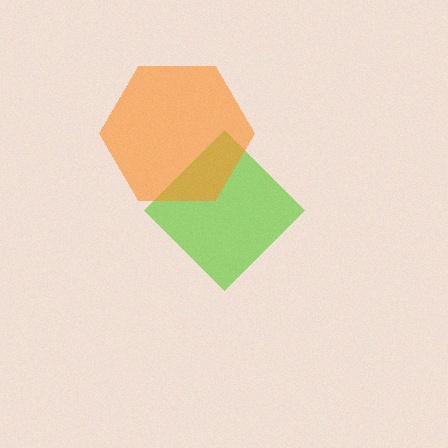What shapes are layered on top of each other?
The layered shapes are: a lime diamond, an orange hexagon.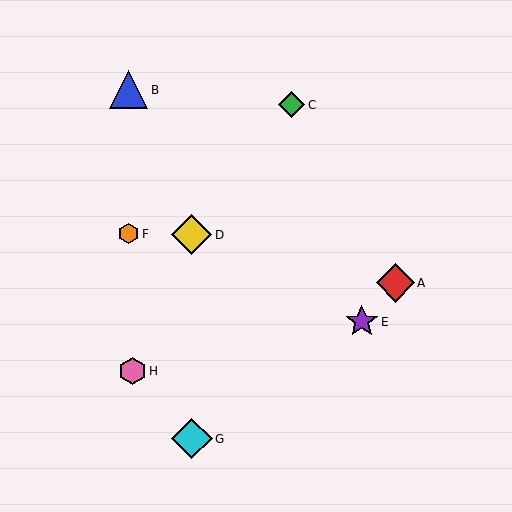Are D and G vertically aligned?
Yes, both are at x≈192.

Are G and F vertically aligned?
No, G is at x≈192 and F is at x≈129.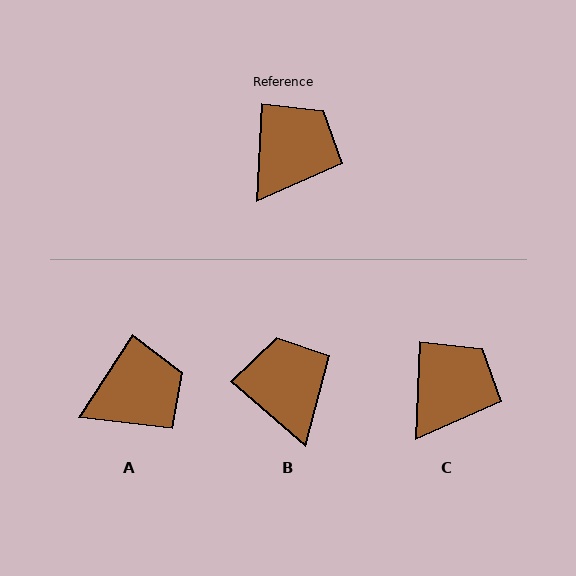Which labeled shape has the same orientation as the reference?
C.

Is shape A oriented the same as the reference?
No, it is off by about 30 degrees.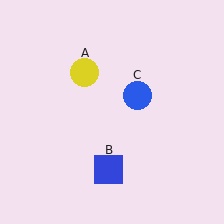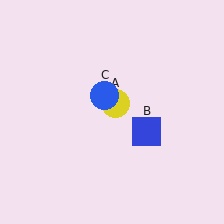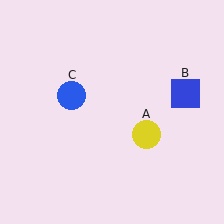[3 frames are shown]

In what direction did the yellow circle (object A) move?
The yellow circle (object A) moved down and to the right.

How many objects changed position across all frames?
3 objects changed position: yellow circle (object A), blue square (object B), blue circle (object C).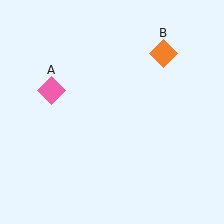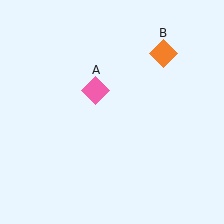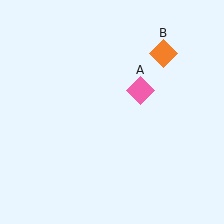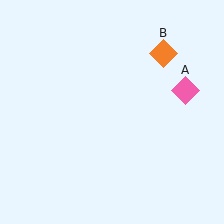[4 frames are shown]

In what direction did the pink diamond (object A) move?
The pink diamond (object A) moved right.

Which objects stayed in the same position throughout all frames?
Orange diamond (object B) remained stationary.